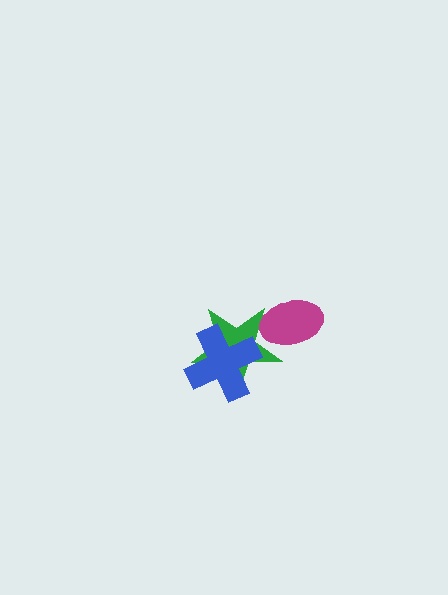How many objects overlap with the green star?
2 objects overlap with the green star.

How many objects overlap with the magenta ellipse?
1 object overlaps with the magenta ellipse.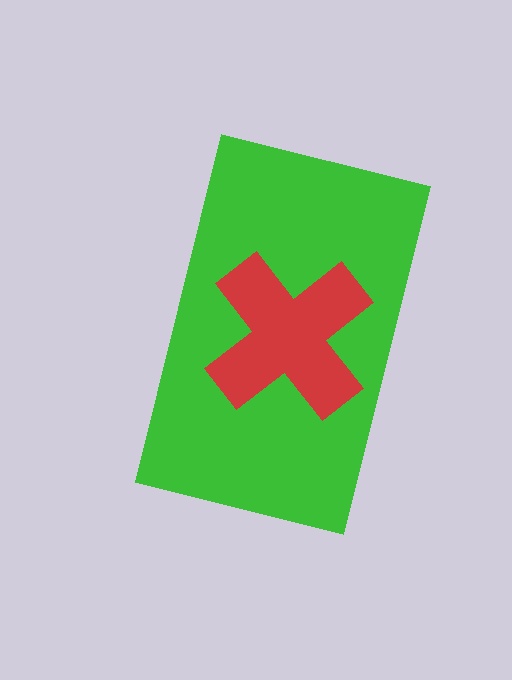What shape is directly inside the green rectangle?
The red cross.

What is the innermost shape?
The red cross.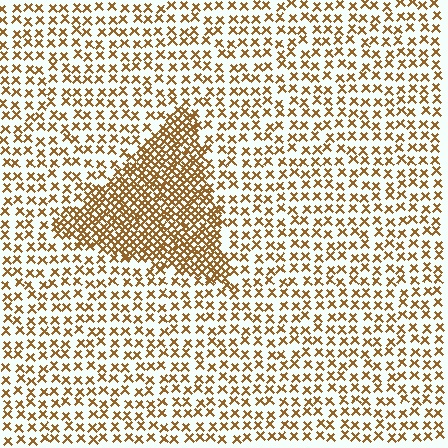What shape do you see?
I see a triangle.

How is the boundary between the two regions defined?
The boundary is defined by a change in element density (approximately 2.5x ratio). All elements are the same color, size, and shape.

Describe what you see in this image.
The image contains small brown elements arranged at two different densities. A triangle-shaped region is visible where the elements are more densely packed than the surrounding area.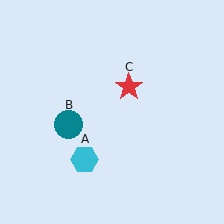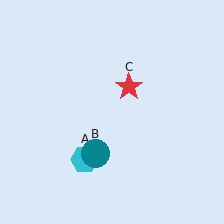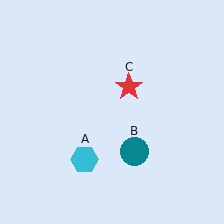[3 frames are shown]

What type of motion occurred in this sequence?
The teal circle (object B) rotated counterclockwise around the center of the scene.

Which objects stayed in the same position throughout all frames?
Cyan hexagon (object A) and red star (object C) remained stationary.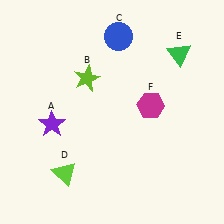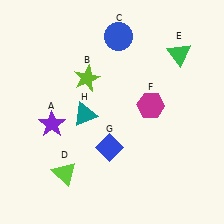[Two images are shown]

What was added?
A blue diamond (G), a teal triangle (H) were added in Image 2.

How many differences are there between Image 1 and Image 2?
There are 2 differences between the two images.